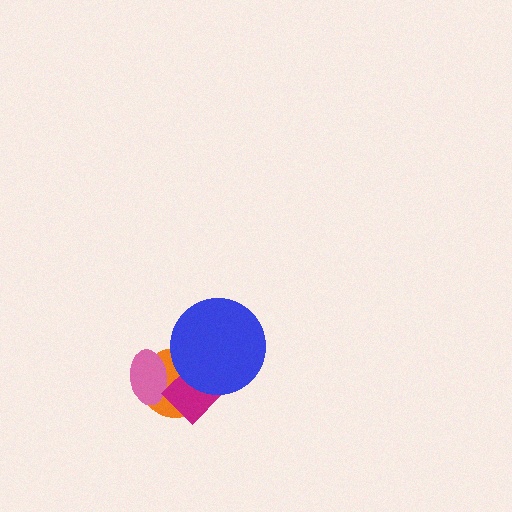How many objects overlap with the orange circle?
3 objects overlap with the orange circle.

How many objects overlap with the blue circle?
2 objects overlap with the blue circle.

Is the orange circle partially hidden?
Yes, it is partially covered by another shape.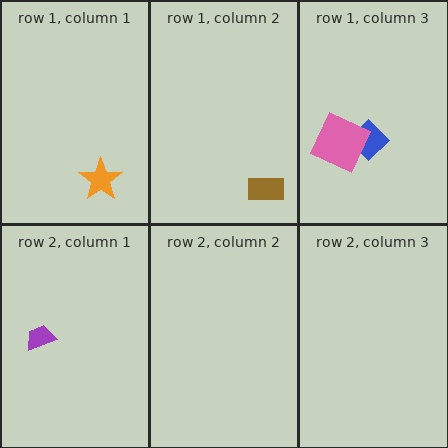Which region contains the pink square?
The row 1, column 3 region.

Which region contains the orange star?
The row 1, column 1 region.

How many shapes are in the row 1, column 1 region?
1.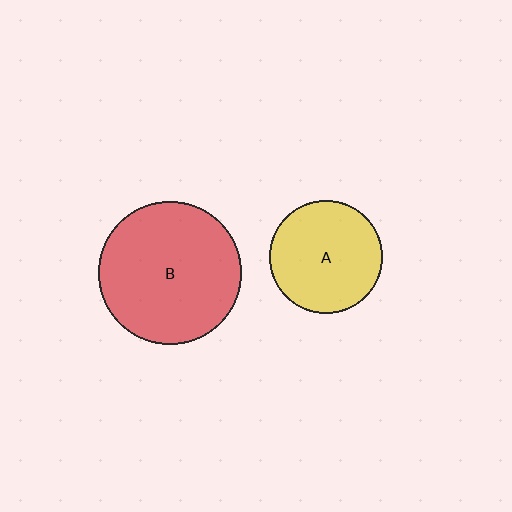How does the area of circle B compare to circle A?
Approximately 1.6 times.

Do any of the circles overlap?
No, none of the circles overlap.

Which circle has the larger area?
Circle B (red).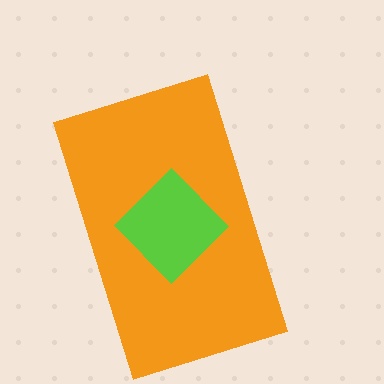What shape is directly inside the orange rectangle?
The lime diamond.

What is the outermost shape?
The orange rectangle.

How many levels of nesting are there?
2.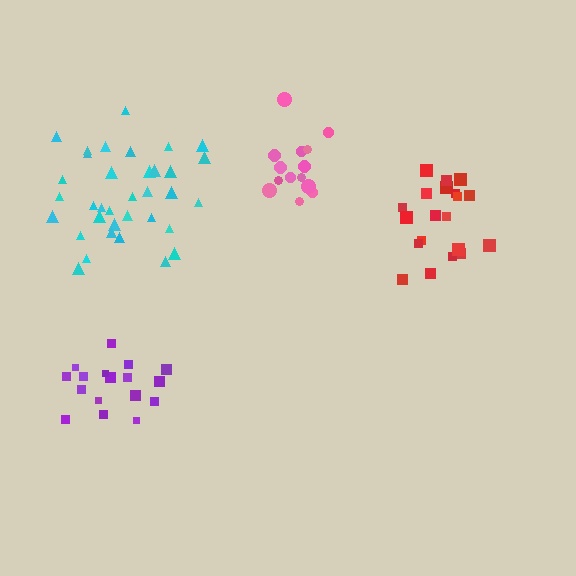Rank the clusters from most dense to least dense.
pink, red, cyan, purple.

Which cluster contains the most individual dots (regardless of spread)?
Cyan (35).